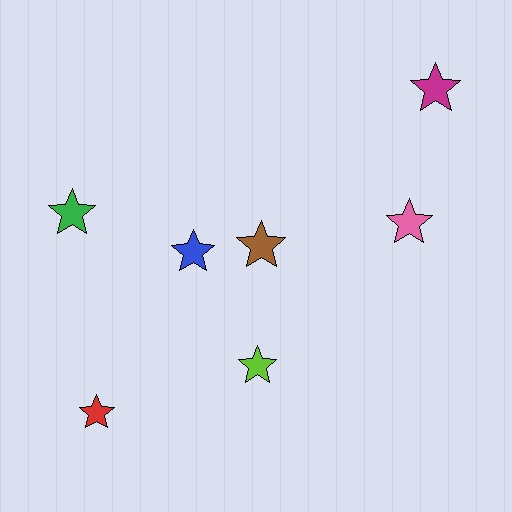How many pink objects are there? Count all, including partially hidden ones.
There is 1 pink object.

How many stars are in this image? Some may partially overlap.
There are 7 stars.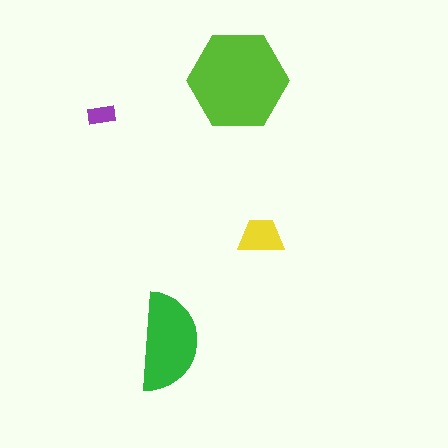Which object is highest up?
The lime hexagon is topmost.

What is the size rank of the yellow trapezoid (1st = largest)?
3rd.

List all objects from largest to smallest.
The lime hexagon, the green semicircle, the yellow trapezoid, the purple rectangle.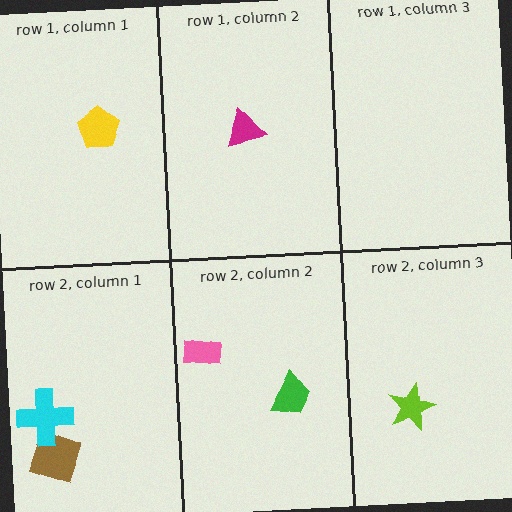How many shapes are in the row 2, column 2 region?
2.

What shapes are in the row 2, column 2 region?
The pink rectangle, the green trapezoid.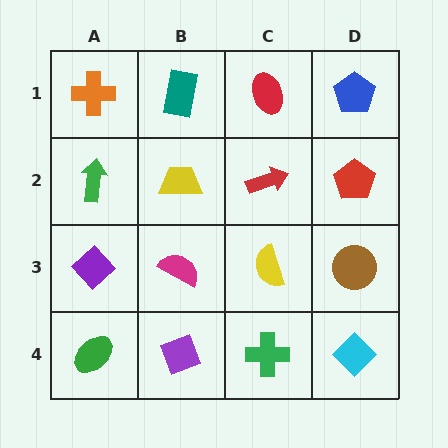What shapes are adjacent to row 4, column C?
A yellow semicircle (row 3, column C), a purple diamond (row 4, column B), a cyan diamond (row 4, column D).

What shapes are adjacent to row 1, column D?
A red pentagon (row 2, column D), a red ellipse (row 1, column C).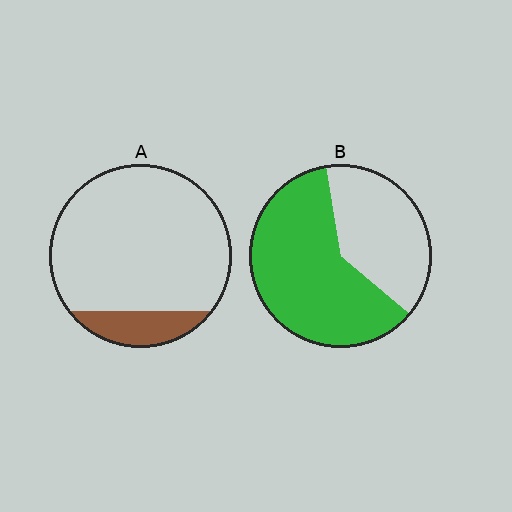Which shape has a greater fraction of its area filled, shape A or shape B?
Shape B.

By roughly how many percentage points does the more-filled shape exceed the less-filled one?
By roughly 45 percentage points (B over A).